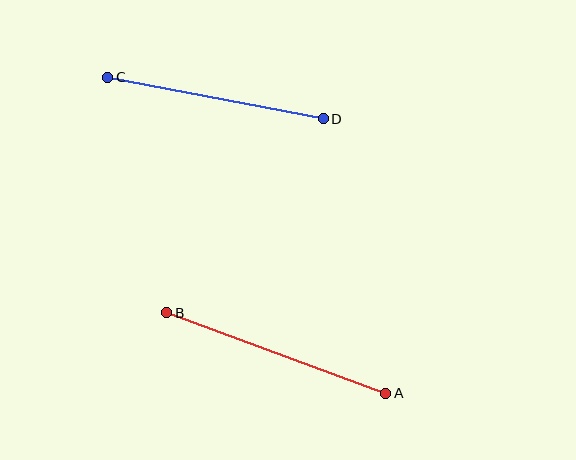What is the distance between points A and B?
The distance is approximately 233 pixels.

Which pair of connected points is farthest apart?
Points A and B are farthest apart.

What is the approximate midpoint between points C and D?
The midpoint is at approximately (216, 98) pixels.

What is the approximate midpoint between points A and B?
The midpoint is at approximately (276, 353) pixels.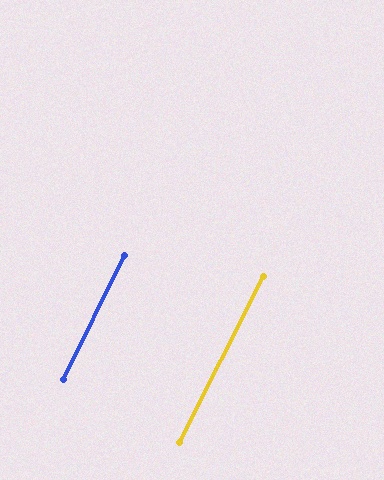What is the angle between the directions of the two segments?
Approximately 1 degree.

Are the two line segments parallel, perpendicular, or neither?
Parallel — their directions differ by only 0.6°.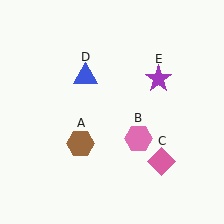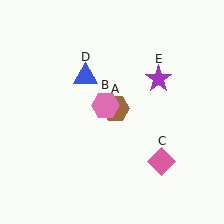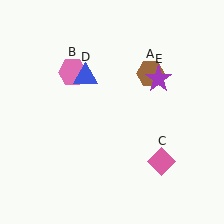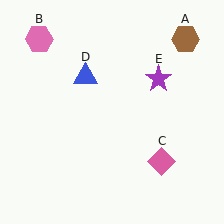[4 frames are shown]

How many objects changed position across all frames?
2 objects changed position: brown hexagon (object A), pink hexagon (object B).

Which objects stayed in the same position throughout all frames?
Pink diamond (object C) and blue triangle (object D) and purple star (object E) remained stationary.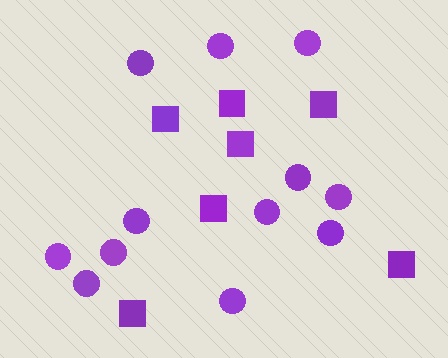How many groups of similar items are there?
There are 2 groups: one group of squares (7) and one group of circles (12).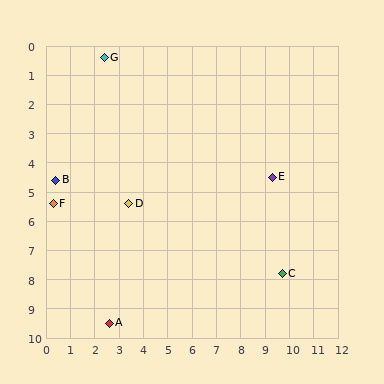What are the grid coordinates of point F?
Point F is at approximately (0.3, 5.4).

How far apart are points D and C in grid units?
Points D and C are about 6.7 grid units apart.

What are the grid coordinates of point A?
Point A is at approximately (2.6, 9.5).